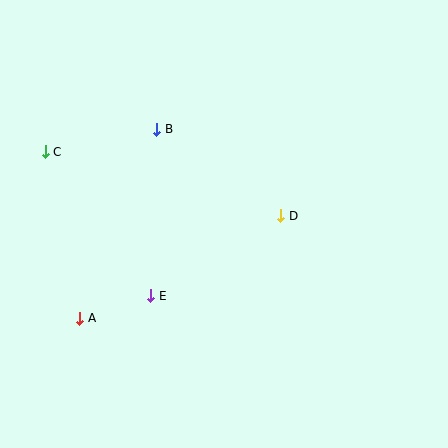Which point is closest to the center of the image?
Point D at (281, 216) is closest to the center.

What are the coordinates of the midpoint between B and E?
The midpoint between B and E is at (154, 213).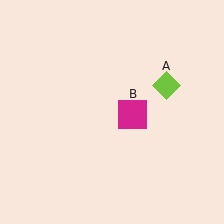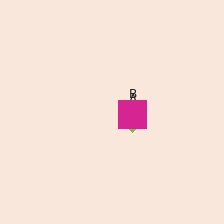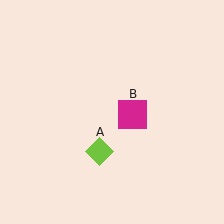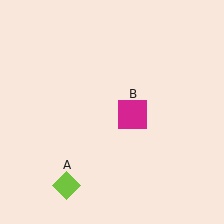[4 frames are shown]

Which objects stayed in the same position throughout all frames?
Magenta square (object B) remained stationary.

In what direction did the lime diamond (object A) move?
The lime diamond (object A) moved down and to the left.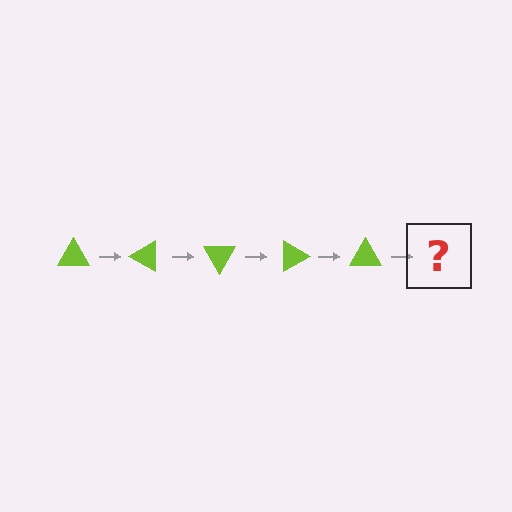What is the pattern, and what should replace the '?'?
The pattern is that the triangle rotates 30 degrees each step. The '?' should be a lime triangle rotated 150 degrees.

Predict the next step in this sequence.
The next step is a lime triangle rotated 150 degrees.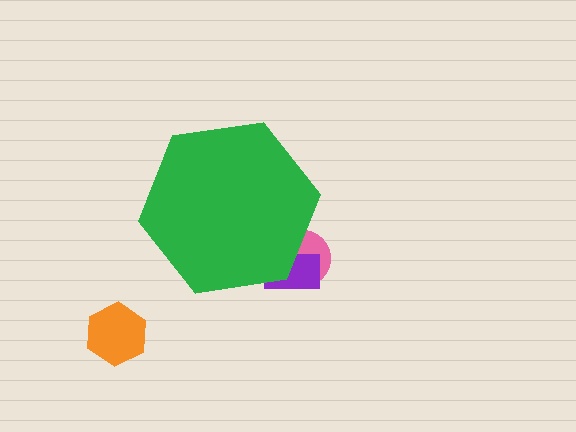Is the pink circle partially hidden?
Yes, the pink circle is partially hidden behind the green hexagon.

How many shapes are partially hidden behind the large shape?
2 shapes are partially hidden.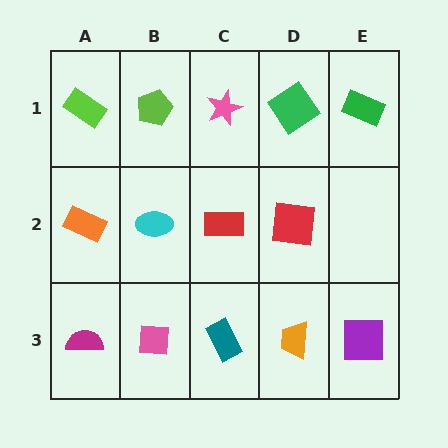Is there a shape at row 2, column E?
No, that cell is empty.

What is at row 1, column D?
A green diamond.